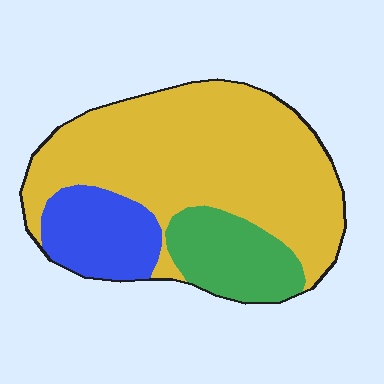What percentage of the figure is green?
Green takes up about one sixth (1/6) of the figure.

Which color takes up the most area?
Yellow, at roughly 65%.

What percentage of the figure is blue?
Blue covers around 15% of the figure.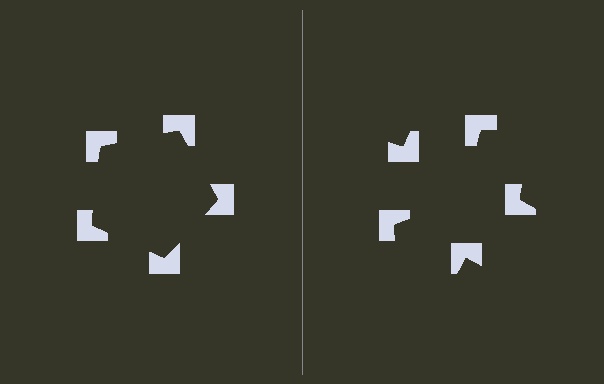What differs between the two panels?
The notched squares are positioned identically on both sides; only the wedge orientations differ. On the left they align to a pentagon; on the right they are misaligned.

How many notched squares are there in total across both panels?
10 — 5 on each side.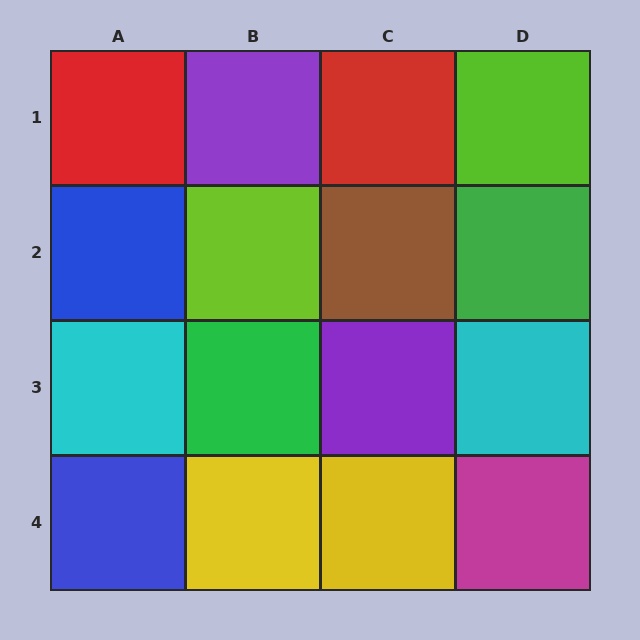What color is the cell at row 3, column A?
Cyan.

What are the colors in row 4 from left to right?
Blue, yellow, yellow, magenta.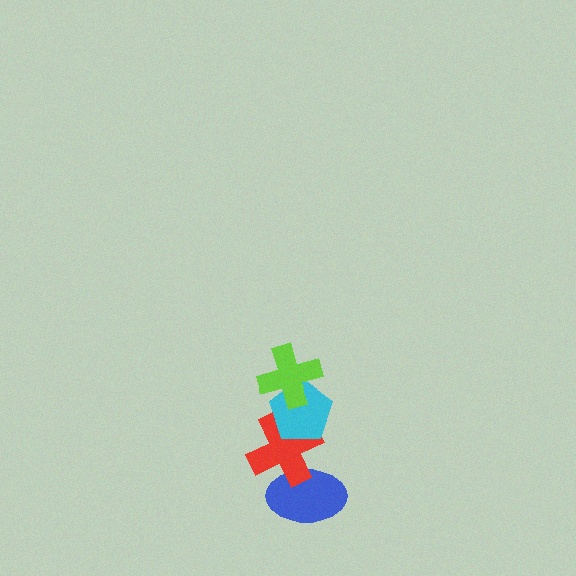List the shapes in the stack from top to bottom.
From top to bottom: the lime cross, the cyan pentagon, the red cross, the blue ellipse.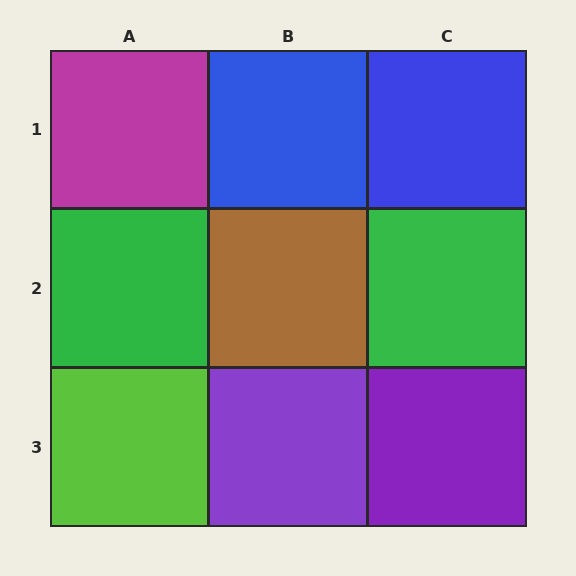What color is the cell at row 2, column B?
Brown.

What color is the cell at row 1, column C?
Blue.